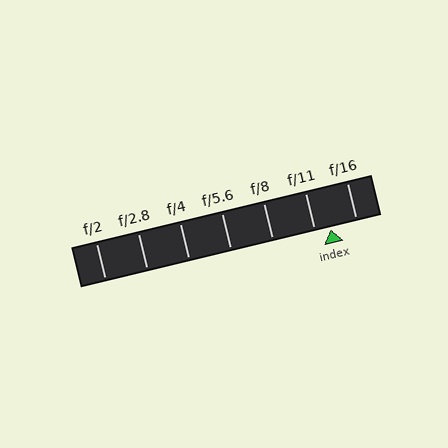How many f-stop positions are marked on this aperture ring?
There are 7 f-stop positions marked.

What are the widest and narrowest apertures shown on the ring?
The widest aperture shown is f/2 and the narrowest is f/16.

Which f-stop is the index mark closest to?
The index mark is closest to f/11.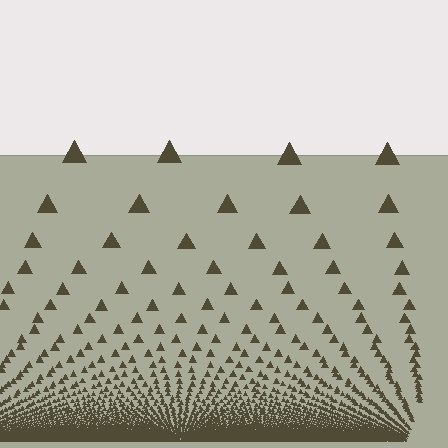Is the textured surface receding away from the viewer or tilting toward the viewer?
The surface appears to tilt toward the viewer. Texture elements get larger and sparser toward the top.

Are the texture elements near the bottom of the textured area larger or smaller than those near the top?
Smaller. The gradient is inverted — elements near the bottom are smaller and denser.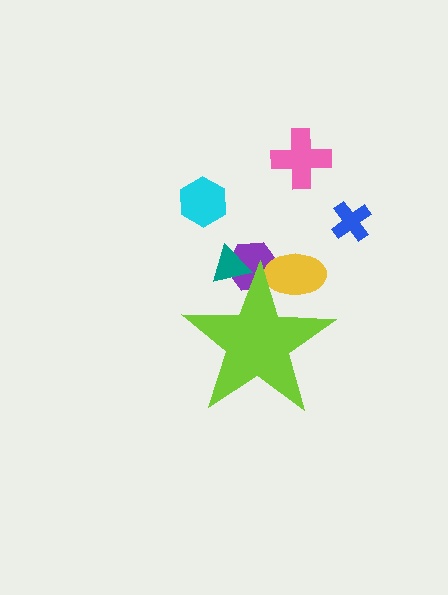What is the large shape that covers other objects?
A lime star.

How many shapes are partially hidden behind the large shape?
3 shapes are partially hidden.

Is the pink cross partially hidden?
No, the pink cross is fully visible.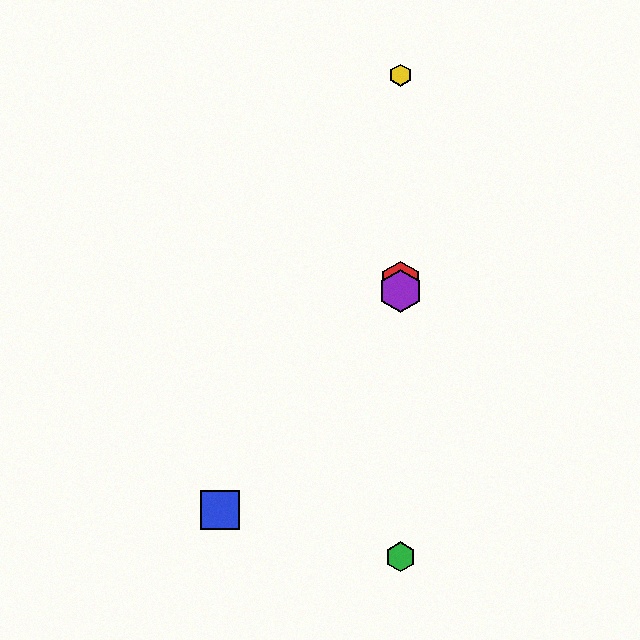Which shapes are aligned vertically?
The red hexagon, the green hexagon, the yellow hexagon, the purple hexagon are aligned vertically.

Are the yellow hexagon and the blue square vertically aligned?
No, the yellow hexagon is at x≈401 and the blue square is at x≈220.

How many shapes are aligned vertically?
4 shapes (the red hexagon, the green hexagon, the yellow hexagon, the purple hexagon) are aligned vertically.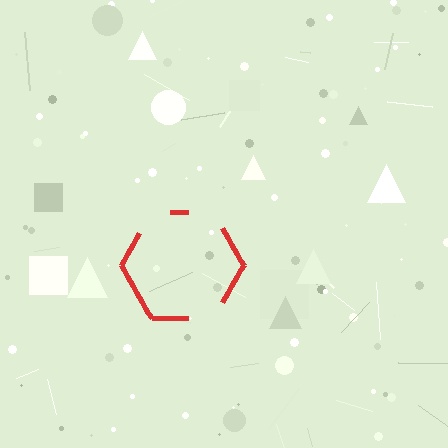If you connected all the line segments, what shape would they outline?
They would outline a hexagon.